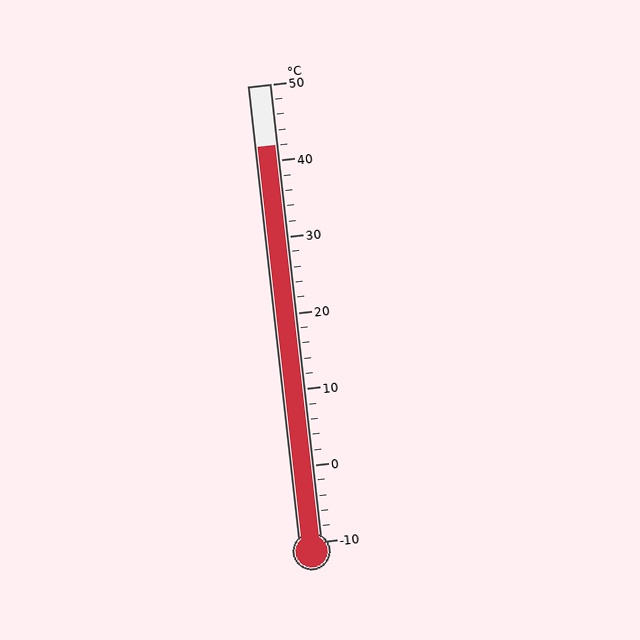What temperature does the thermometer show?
The thermometer shows approximately 42°C.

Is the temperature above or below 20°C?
The temperature is above 20°C.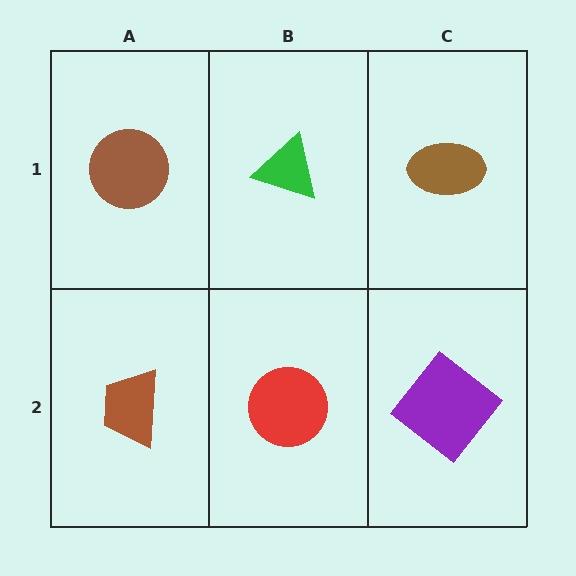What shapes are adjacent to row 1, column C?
A purple diamond (row 2, column C), a green triangle (row 1, column B).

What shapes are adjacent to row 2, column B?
A green triangle (row 1, column B), a brown trapezoid (row 2, column A), a purple diamond (row 2, column C).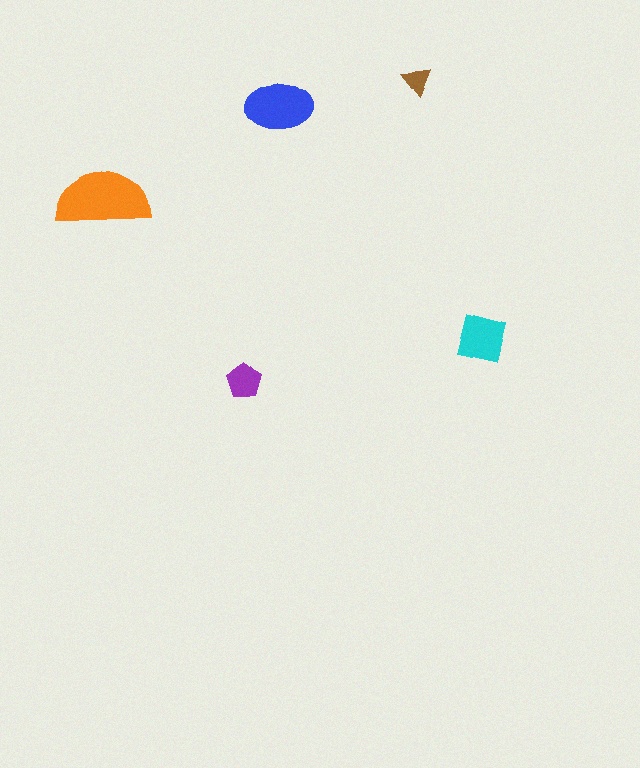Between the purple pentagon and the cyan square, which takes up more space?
The cyan square.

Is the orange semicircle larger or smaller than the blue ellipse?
Larger.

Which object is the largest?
The orange semicircle.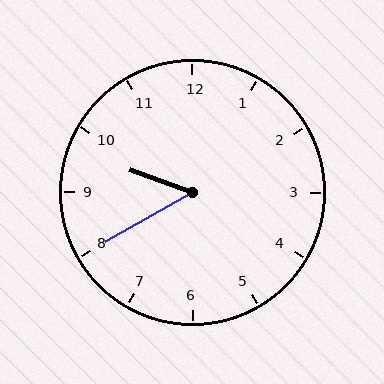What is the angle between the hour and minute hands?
Approximately 50 degrees.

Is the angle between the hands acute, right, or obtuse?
It is acute.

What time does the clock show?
9:40.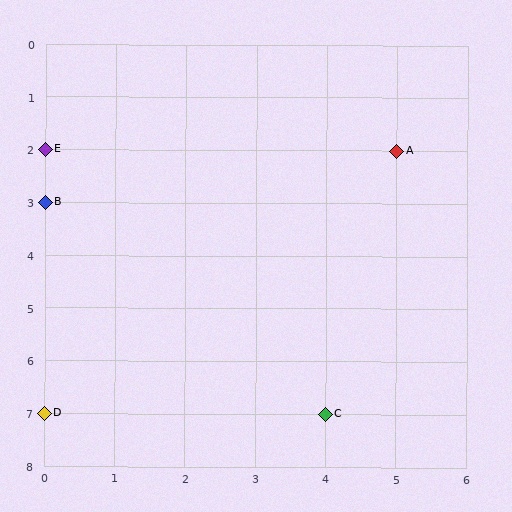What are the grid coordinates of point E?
Point E is at grid coordinates (0, 2).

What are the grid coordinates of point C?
Point C is at grid coordinates (4, 7).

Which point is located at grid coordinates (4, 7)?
Point C is at (4, 7).